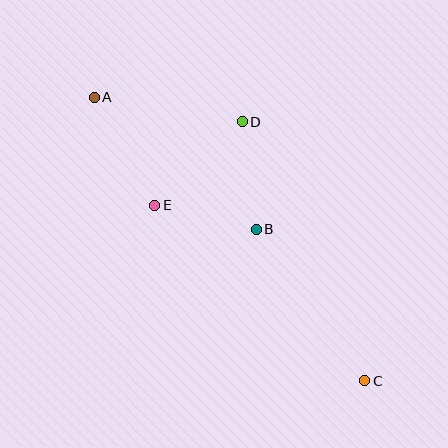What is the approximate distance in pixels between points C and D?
The distance between C and D is approximately 286 pixels.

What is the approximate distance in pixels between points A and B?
The distance between A and B is approximately 209 pixels.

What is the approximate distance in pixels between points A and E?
The distance between A and E is approximately 123 pixels.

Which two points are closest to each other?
Points B and E are closest to each other.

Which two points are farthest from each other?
Points A and C are farthest from each other.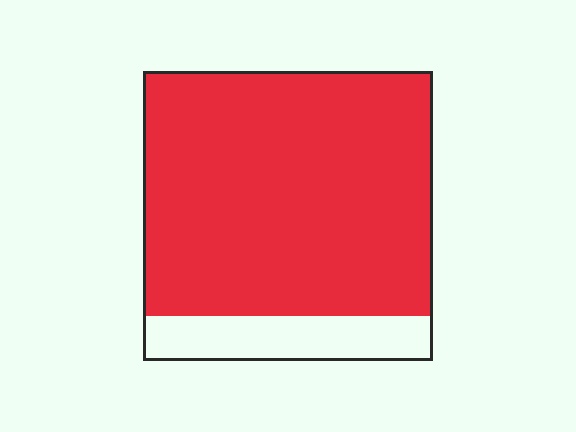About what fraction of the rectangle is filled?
About five sixths (5/6).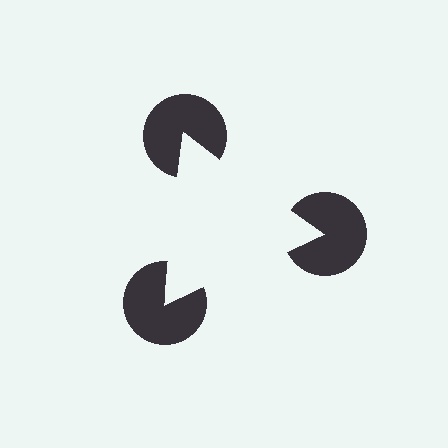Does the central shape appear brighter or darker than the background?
It typically appears slightly brighter than the background, even though no actual brightness change is drawn.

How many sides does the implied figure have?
3 sides.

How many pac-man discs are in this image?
There are 3 — one at each vertex of the illusory triangle.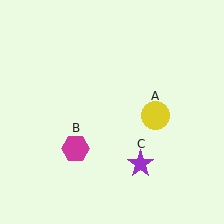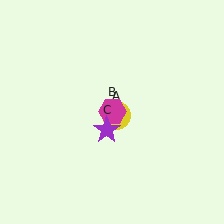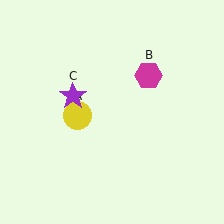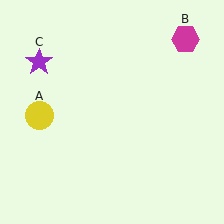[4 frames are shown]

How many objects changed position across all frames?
3 objects changed position: yellow circle (object A), magenta hexagon (object B), purple star (object C).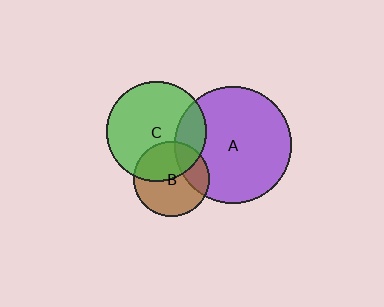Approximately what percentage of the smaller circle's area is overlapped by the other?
Approximately 40%.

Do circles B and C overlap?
Yes.